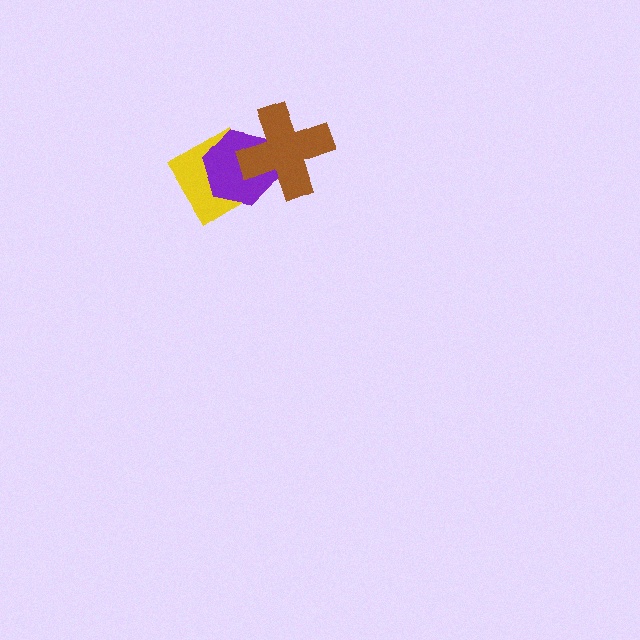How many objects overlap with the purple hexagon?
2 objects overlap with the purple hexagon.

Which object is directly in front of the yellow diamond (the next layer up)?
The purple hexagon is directly in front of the yellow diamond.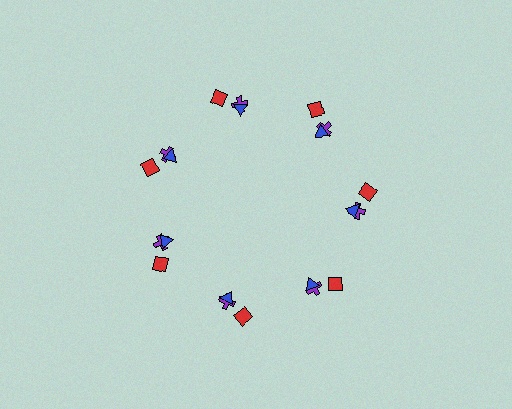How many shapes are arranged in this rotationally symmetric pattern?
There are 21 shapes, arranged in 7 groups of 3.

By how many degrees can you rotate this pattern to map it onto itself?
The pattern maps onto itself every 51 degrees of rotation.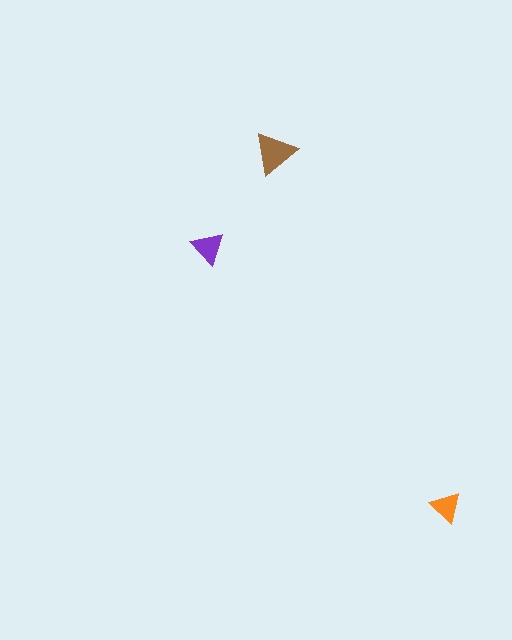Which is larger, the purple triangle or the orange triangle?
The purple one.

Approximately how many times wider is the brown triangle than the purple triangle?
About 1.5 times wider.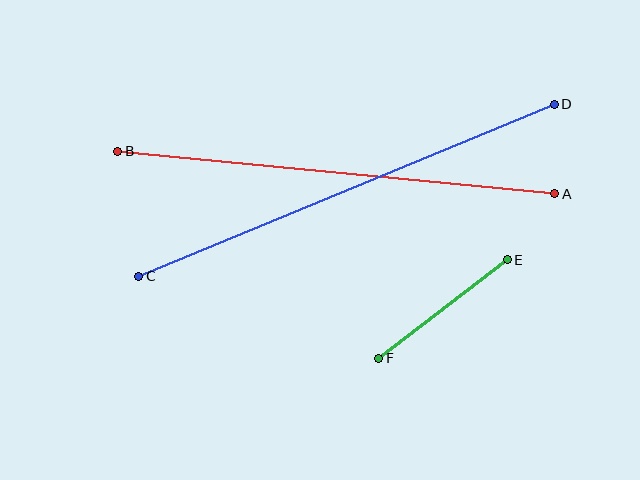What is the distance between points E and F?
The distance is approximately 162 pixels.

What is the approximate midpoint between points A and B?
The midpoint is at approximately (336, 172) pixels.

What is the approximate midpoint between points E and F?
The midpoint is at approximately (443, 309) pixels.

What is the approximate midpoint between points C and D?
The midpoint is at approximately (346, 190) pixels.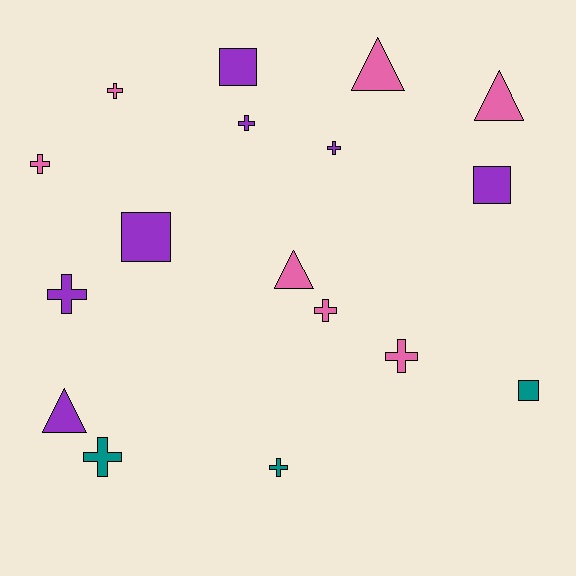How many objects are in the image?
There are 17 objects.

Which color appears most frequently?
Purple, with 7 objects.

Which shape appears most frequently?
Cross, with 9 objects.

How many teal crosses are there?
There are 2 teal crosses.